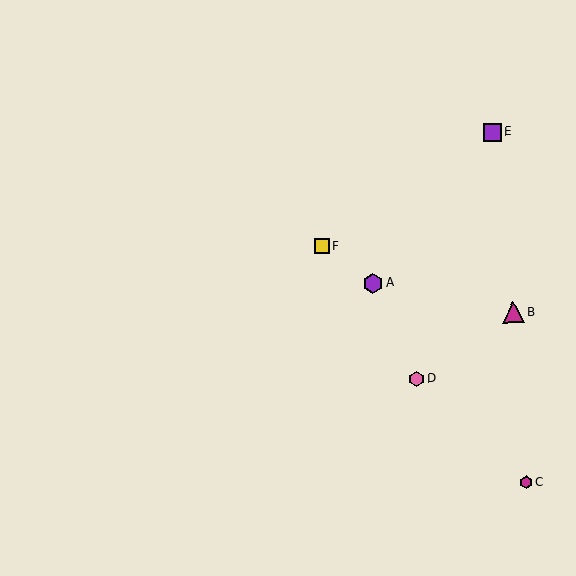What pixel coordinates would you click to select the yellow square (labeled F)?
Click at (322, 246) to select the yellow square F.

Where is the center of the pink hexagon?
The center of the pink hexagon is at (417, 379).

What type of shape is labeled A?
Shape A is a purple hexagon.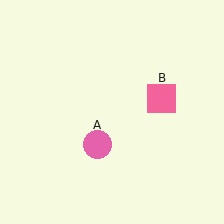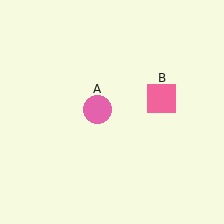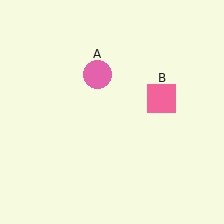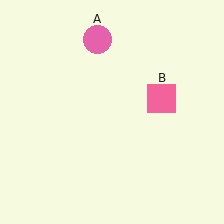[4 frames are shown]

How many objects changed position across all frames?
1 object changed position: pink circle (object A).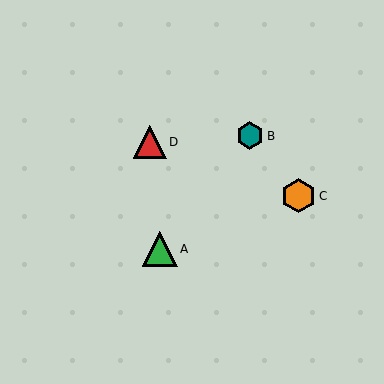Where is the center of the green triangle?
The center of the green triangle is at (160, 249).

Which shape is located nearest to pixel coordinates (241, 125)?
The teal hexagon (labeled B) at (250, 136) is nearest to that location.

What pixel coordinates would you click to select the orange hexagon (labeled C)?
Click at (299, 196) to select the orange hexagon C.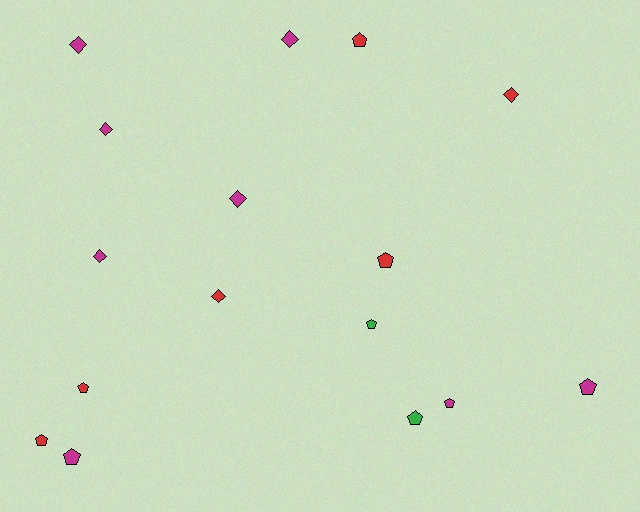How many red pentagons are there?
There are 4 red pentagons.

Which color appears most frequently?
Magenta, with 8 objects.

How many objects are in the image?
There are 16 objects.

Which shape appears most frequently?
Pentagon, with 9 objects.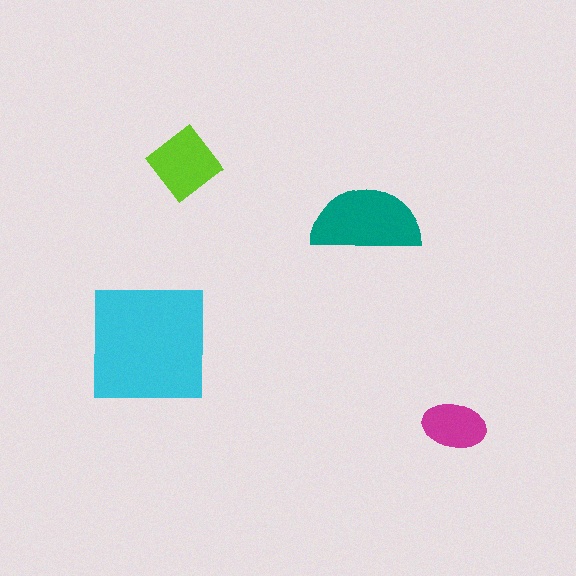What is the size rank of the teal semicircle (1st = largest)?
2nd.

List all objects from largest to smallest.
The cyan square, the teal semicircle, the lime diamond, the magenta ellipse.